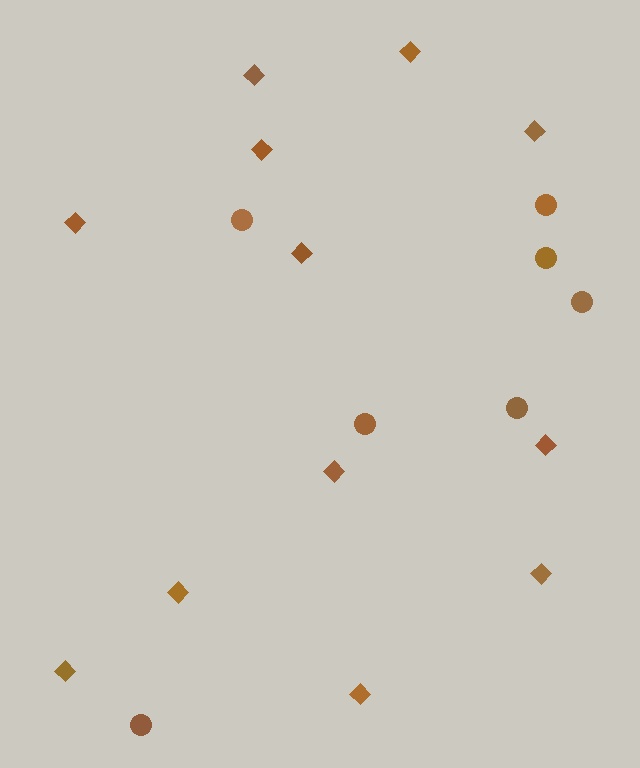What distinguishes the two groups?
There are 2 groups: one group of diamonds (12) and one group of circles (7).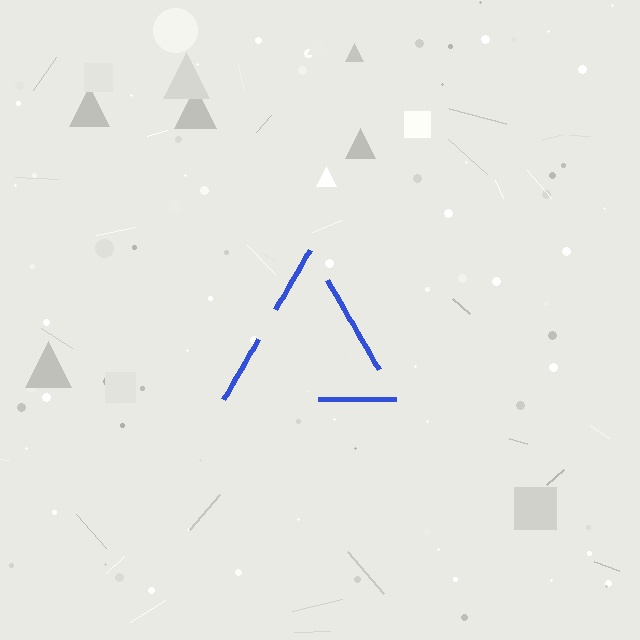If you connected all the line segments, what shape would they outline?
They would outline a triangle.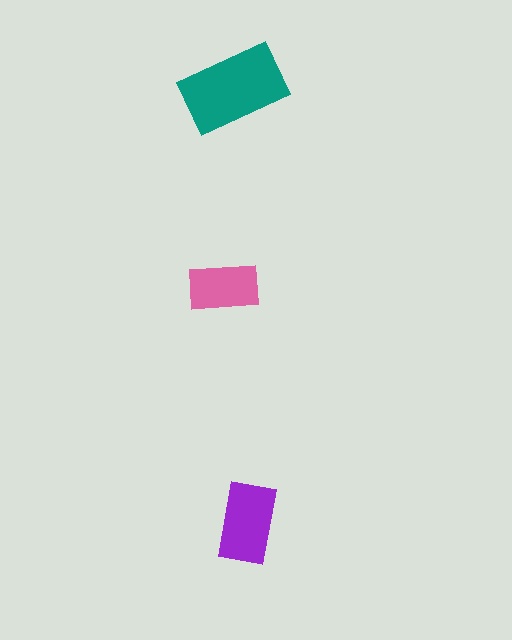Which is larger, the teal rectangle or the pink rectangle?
The teal one.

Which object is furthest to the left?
The pink rectangle is leftmost.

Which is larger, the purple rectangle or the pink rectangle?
The purple one.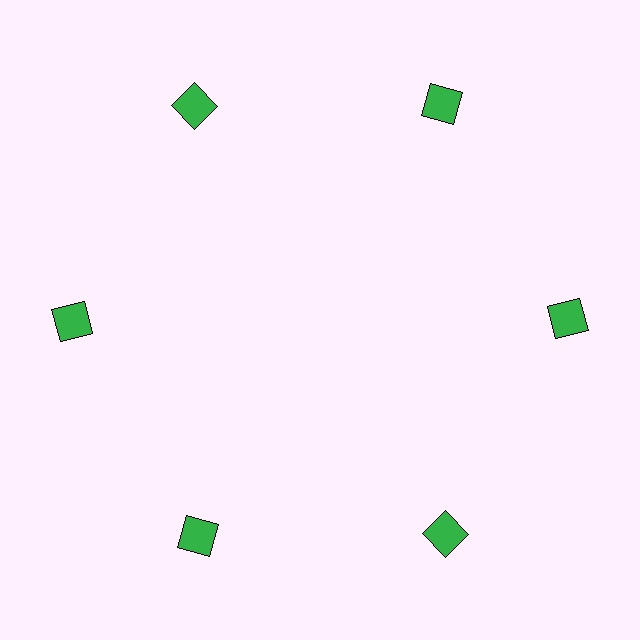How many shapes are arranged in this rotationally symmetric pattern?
There are 6 shapes, arranged in 6 groups of 1.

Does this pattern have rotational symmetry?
Yes, this pattern has 6-fold rotational symmetry. It looks the same after rotating 60 degrees around the center.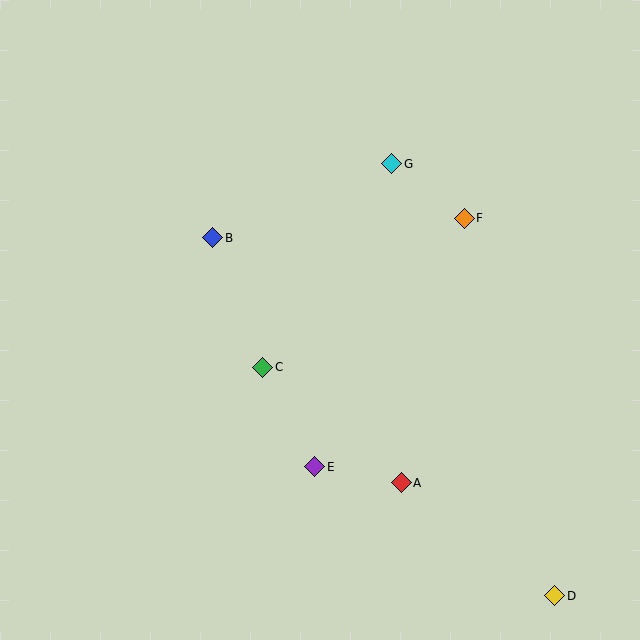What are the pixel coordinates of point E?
Point E is at (315, 467).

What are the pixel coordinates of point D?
Point D is at (555, 596).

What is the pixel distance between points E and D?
The distance between E and D is 273 pixels.